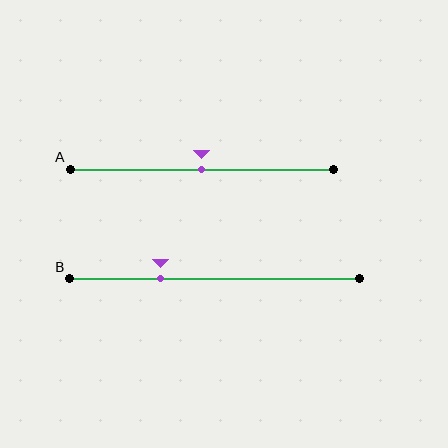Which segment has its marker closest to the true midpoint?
Segment A has its marker closest to the true midpoint.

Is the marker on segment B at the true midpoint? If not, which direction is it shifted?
No, the marker on segment B is shifted to the left by about 19% of the segment length.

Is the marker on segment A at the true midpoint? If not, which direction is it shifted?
Yes, the marker on segment A is at the true midpoint.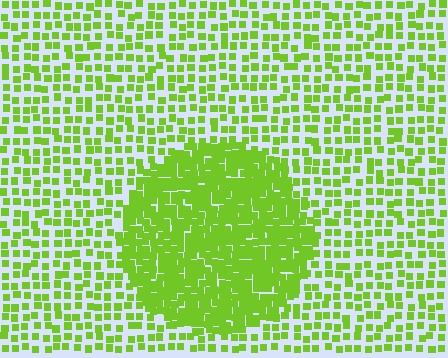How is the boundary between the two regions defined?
The boundary is defined by a change in element density (approximately 2.3x ratio). All elements are the same color, size, and shape.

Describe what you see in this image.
The image contains small lime elements arranged at two different densities. A circle-shaped region is visible where the elements are more densely packed than the surrounding area.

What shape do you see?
I see a circle.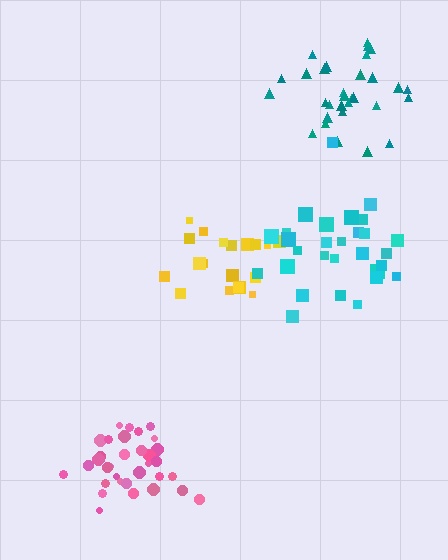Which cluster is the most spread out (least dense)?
Yellow.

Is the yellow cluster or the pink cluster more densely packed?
Pink.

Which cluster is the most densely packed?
Pink.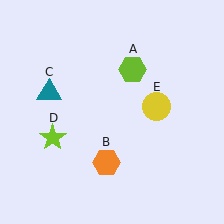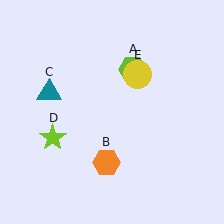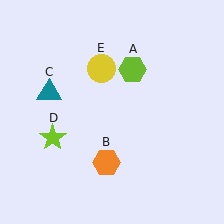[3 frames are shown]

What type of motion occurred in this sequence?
The yellow circle (object E) rotated counterclockwise around the center of the scene.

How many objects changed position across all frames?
1 object changed position: yellow circle (object E).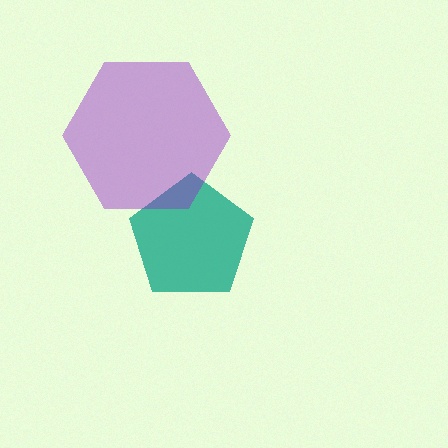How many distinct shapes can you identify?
There are 2 distinct shapes: a teal pentagon, a purple hexagon.